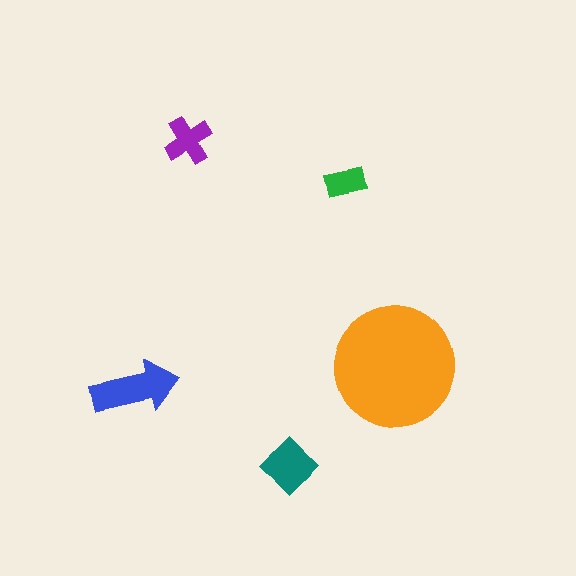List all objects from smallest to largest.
The green rectangle, the purple cross, the teal diamond, the blue arrow, the orange circle.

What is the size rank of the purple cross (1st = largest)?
4th.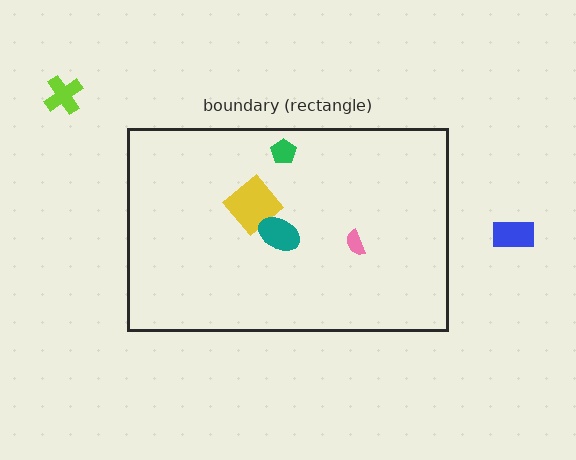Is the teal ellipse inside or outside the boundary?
Inside.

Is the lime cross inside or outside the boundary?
Outside.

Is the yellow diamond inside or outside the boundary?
Inside.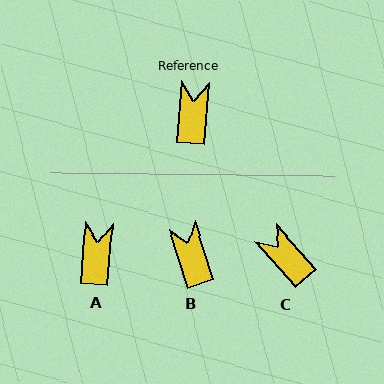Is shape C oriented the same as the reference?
No, it is off by about 45 degrees.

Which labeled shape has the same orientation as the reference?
A.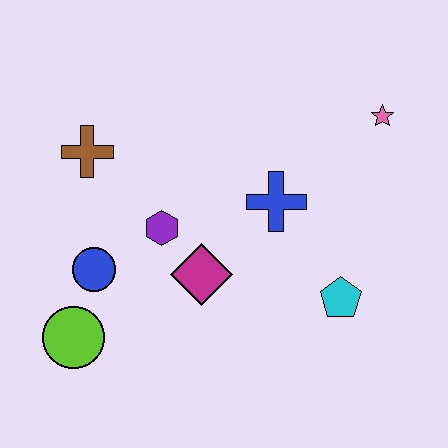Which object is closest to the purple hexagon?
The magenta diamond is closest to the purple hexagon.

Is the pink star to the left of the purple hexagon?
No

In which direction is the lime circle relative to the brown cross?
The lime circle is below the brown cross.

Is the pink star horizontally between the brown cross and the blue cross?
No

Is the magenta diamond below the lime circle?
No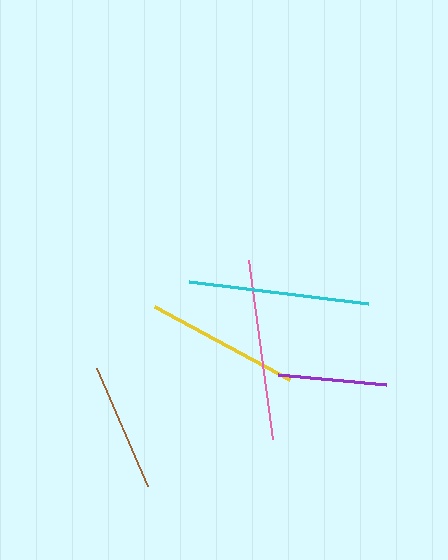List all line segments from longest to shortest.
From longest to shortest: cyan, pink, yellow, brown, purple.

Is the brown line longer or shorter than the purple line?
The brown line is longer than the purple line.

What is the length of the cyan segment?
The cyan segment is approximately 180 pixels long.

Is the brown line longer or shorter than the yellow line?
The yellow line is longer than the brown line.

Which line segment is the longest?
The cyan line is the longest at approximately 180 pixels.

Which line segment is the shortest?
The purple line is the shortest at approximately 109 pixels.